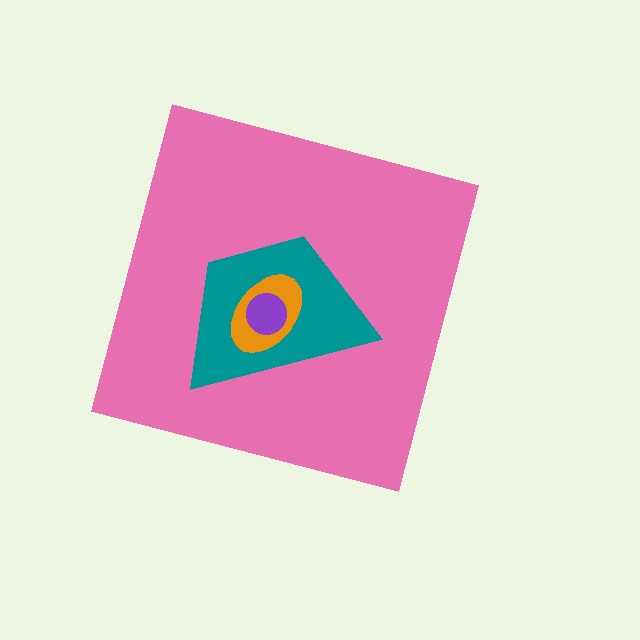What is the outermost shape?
The pink square.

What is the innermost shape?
The purple circle.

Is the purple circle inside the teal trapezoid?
Yes.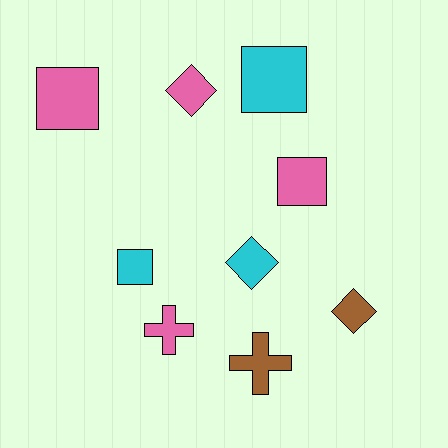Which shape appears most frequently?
Square, with 4 objects.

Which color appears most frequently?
Pink, with 4 objects.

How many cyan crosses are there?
There are no cyan crosses.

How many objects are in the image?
There are 9 objects.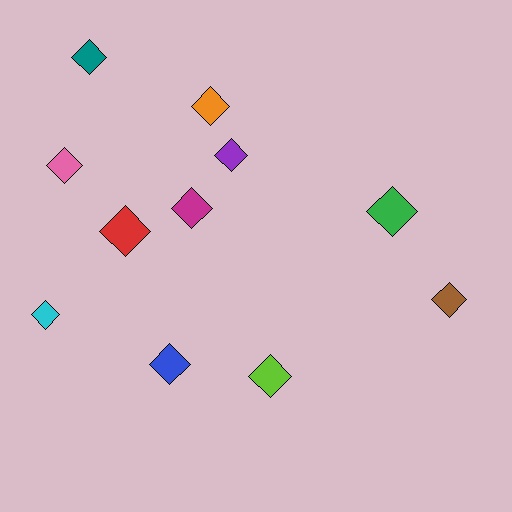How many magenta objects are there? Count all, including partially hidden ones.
There is 1 magenta object.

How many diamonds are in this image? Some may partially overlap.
There are 11 diamonds.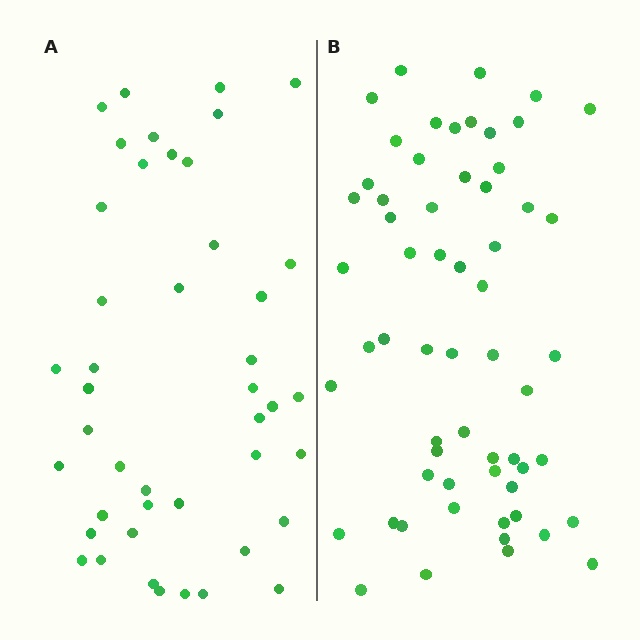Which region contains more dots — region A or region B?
Region B (the right region) has more dots.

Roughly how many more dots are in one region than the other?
Region B has approximately 15 more dots than region A.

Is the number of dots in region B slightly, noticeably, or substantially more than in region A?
Region B has noticeably more, but not dramatically so. The ratio is roughly 1.4 to 1.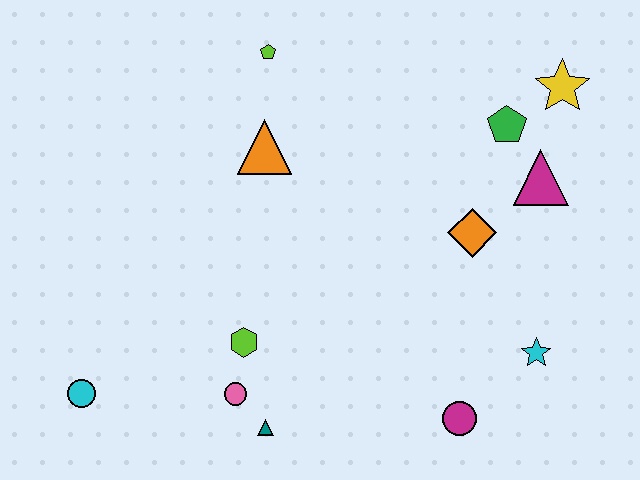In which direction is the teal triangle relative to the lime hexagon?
The teal triangle is below the lime hexagon.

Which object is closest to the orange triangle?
The lime pentagon is closest to the orange triangle.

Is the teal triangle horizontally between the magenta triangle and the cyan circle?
Yes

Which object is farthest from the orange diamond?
The cyan circle is farthest from the orange diamond.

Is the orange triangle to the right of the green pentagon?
No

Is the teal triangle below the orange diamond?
Yes